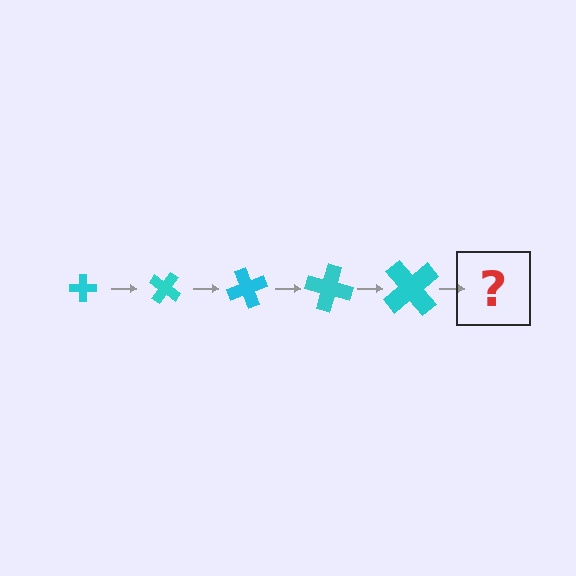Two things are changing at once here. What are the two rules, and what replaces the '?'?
The two rules are that the cross grows larger each step and it rotates 35 degrees each step. The '?' should be a cross, larger than the previous one and rotated 175 degrees from the start.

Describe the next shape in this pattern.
It should be a cross, larger than the previous one and rotated 175 degrees from the start.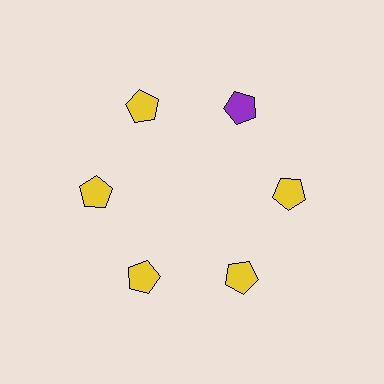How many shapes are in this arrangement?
There are 6 shapes arranged in a ring pattern.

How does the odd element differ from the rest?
It has a different color: purple instead of yellow.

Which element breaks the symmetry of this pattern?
The purple pentagon at roughly the 1 o'clock position breaks the symmetry. All other shapes are yellow pentagons.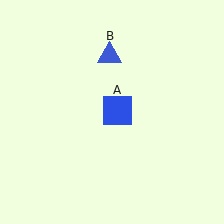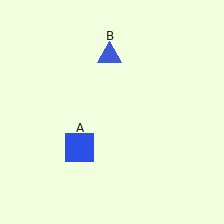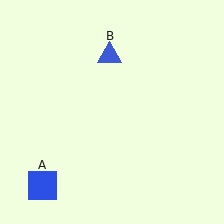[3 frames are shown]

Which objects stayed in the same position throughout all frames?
Blue triangle (object B) remained stationary.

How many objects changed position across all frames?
1 object changed position: blue square (object A).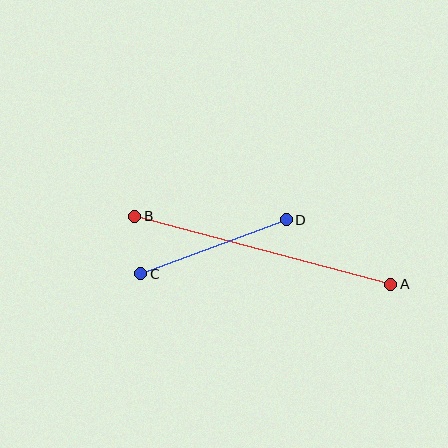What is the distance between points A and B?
The distance is approximately 265 pixels.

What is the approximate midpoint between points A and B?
The midpoint is at approximately (263, 250) pixels.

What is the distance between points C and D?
The distance is approximately 155 pixels.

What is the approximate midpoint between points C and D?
The midpoint is at approximately (214, 247) pixels.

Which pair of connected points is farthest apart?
Points A and B are farthest apart.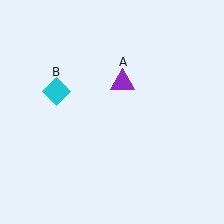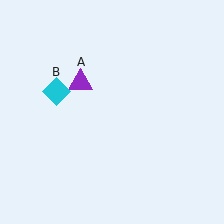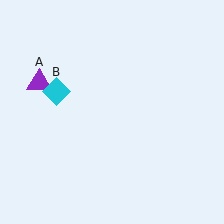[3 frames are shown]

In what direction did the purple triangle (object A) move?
The purple triangle (object A) moved left.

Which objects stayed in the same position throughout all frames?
Cyan diamond (object B) remained stationary.